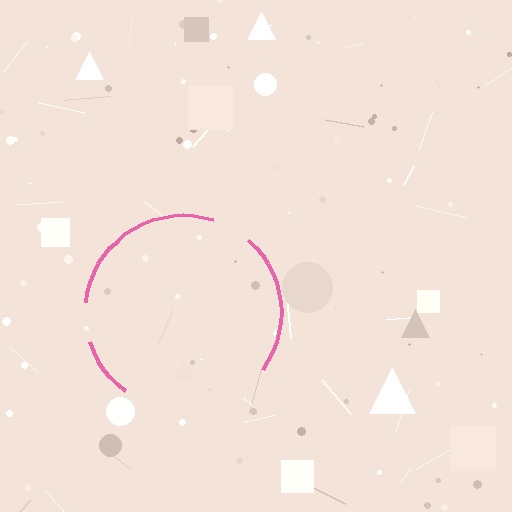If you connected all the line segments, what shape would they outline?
They would outline a circle.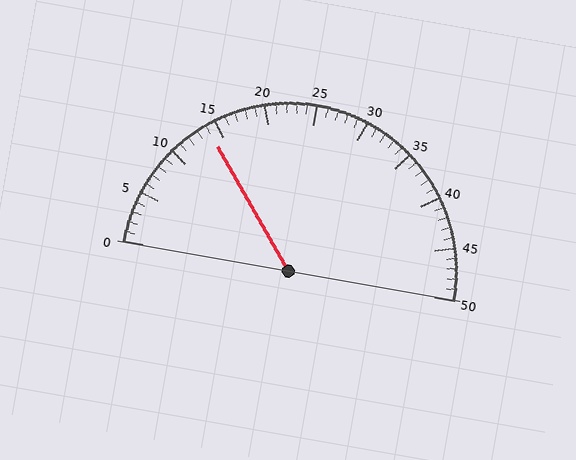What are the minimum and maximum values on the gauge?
The gauge ranges from 0 to 50.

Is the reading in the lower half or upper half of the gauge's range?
The reading is in the lower half of the range (0 to 50).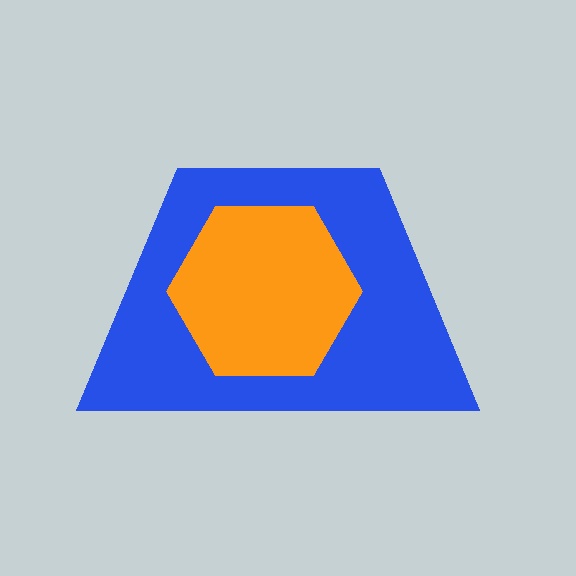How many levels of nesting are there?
2.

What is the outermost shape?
The blue trapezoid.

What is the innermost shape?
The orange hexagon.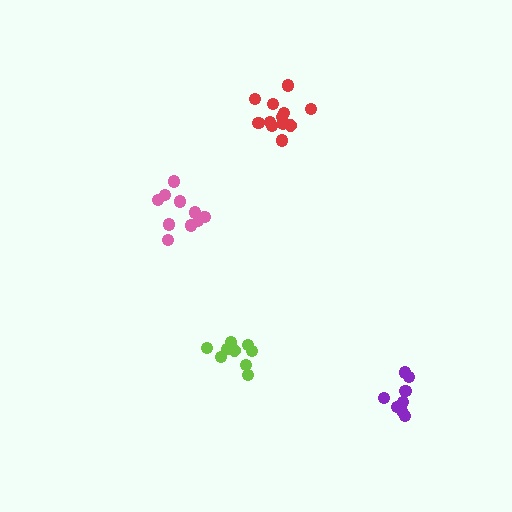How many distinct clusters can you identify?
There are 4 distinct clusters.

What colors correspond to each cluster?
The clusters are colored: pink, lime, red, purple.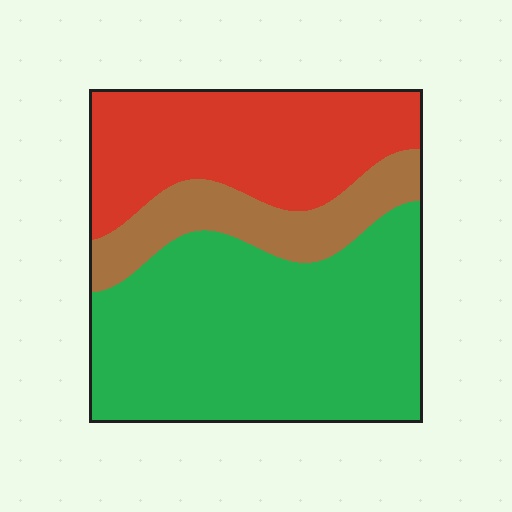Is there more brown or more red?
Red.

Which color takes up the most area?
Green, at roughly 55%.